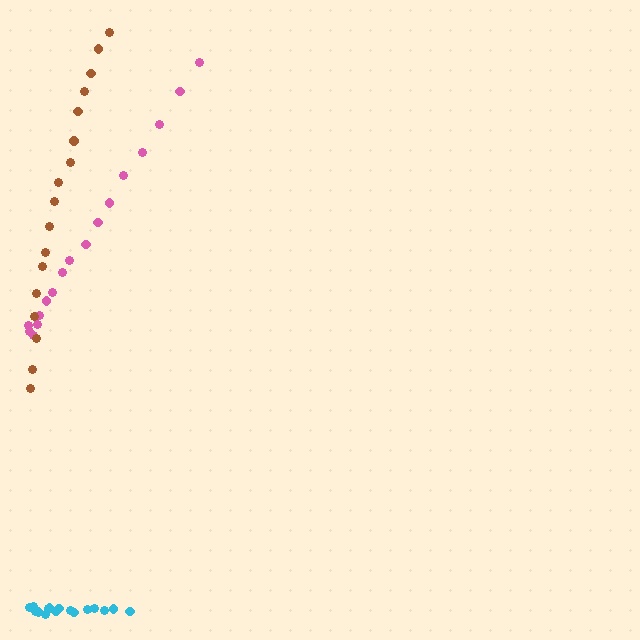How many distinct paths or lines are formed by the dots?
There are 3 distinct paths.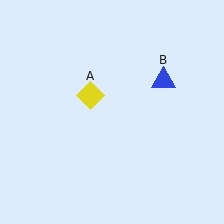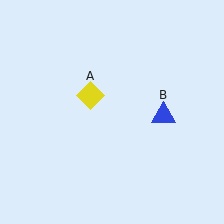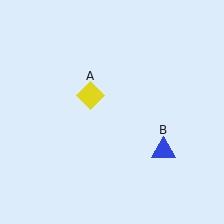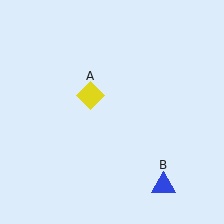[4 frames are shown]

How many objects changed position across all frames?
1 object changed position: blue triangle (object B).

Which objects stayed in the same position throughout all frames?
Yellow diamond (object A) remained stationary.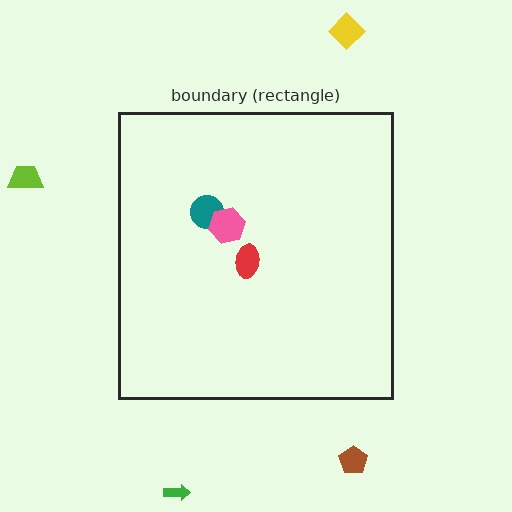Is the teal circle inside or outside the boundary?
Inside.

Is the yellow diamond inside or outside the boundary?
Outside.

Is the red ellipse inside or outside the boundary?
Inside.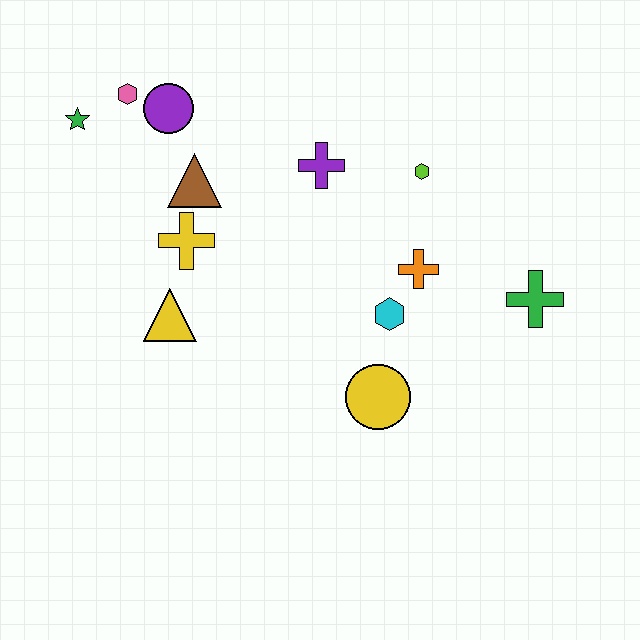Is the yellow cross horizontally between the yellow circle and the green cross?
No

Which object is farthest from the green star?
The green cross is farthest from the green star.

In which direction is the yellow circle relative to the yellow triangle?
The yellow circle is to the right of the yellow triangle.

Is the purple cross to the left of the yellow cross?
No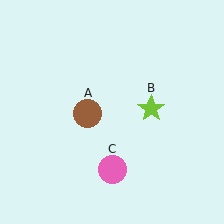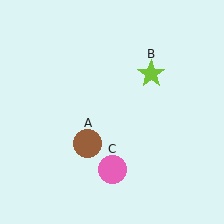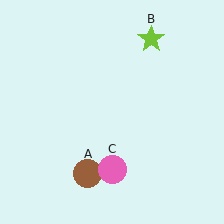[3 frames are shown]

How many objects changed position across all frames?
2 objects changed position: brown circle (object A), lime star (object B).